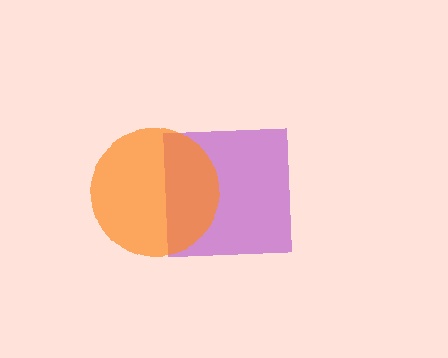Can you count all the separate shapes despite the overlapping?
Yes, there are 2 separate shapes.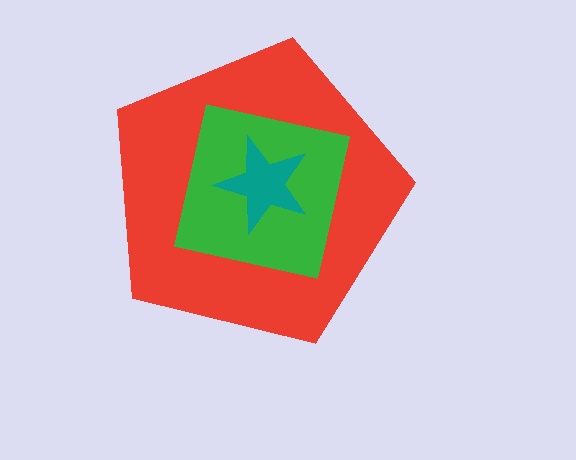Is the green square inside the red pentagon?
Yes.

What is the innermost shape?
The teal star.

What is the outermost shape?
The red pentagon.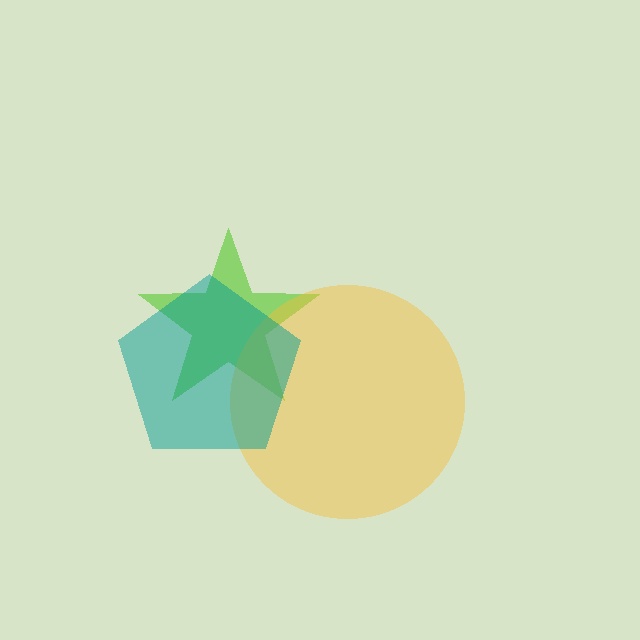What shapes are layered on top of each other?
The layered shapes are: a lime star, a yellow circle, a teal pentagon.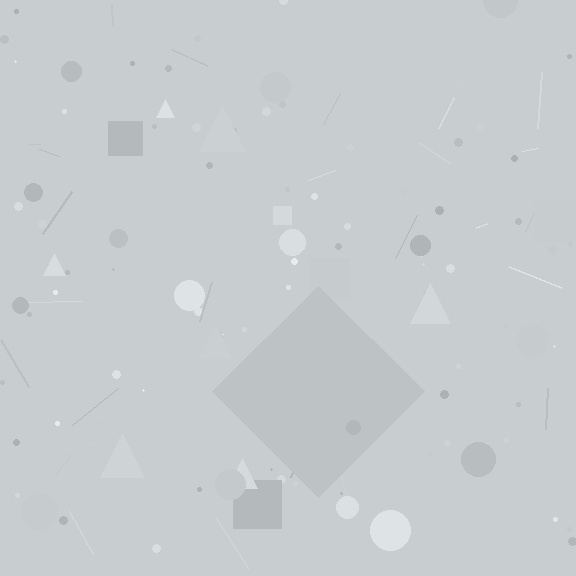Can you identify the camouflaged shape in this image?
The camouflaged shape is a diamond.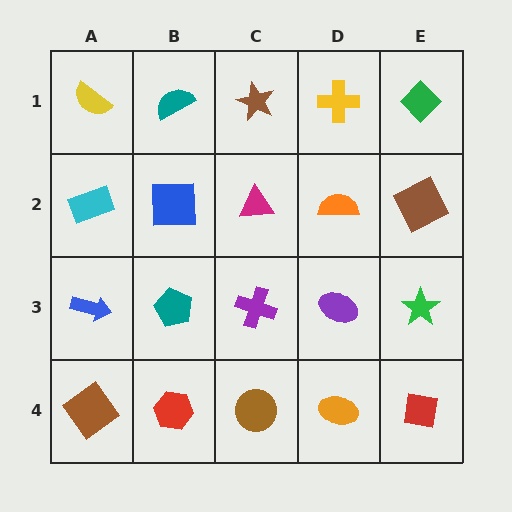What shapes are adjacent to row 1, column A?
A cyan rectangle (row 2, column A), a teal semicircle (row 1, column B).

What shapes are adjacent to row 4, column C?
A purple cross (row 3, column C), a red hexagon (row 4, column B), an orange ellipse (row 4, column D).